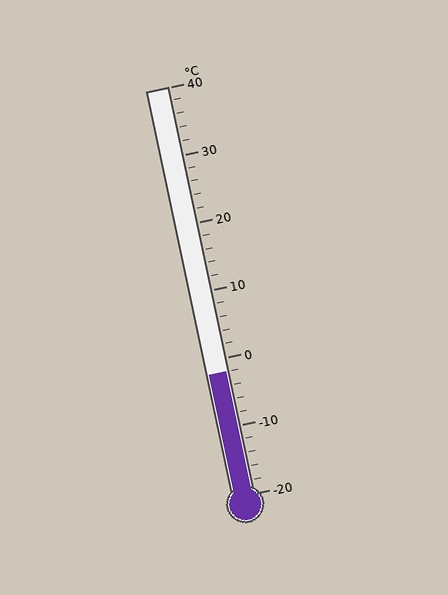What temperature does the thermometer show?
The thermometer shows approximately -2°C.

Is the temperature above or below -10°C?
The temperature is above -10°C.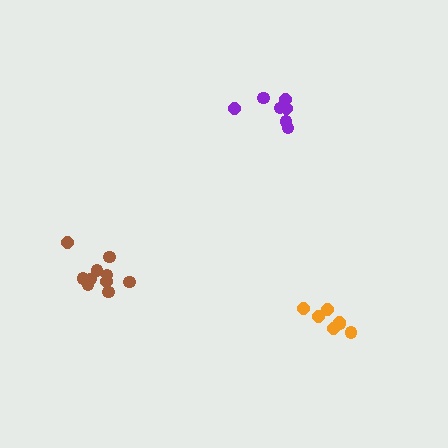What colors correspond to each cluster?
The clusters are colored: brown, purple, orange.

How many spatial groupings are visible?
There are 3 spatial groupings.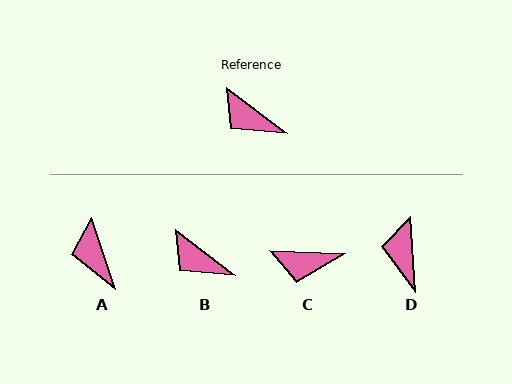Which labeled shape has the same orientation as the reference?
B.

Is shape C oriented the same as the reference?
No, it is off by about 35 degrees.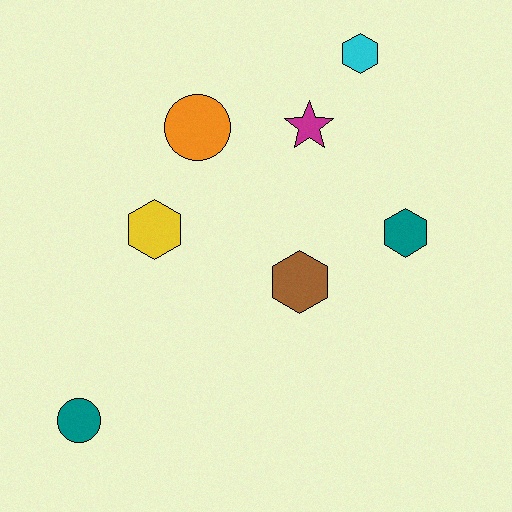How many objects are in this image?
There are 7 objects.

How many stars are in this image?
There is 1 star.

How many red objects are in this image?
There are no red objects.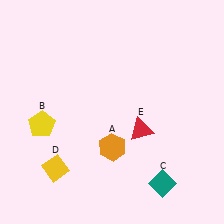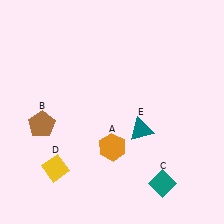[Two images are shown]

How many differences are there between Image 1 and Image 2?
There are 2 differences between the two images.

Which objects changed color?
B changed from yellow to brown. E changed from red to teal.